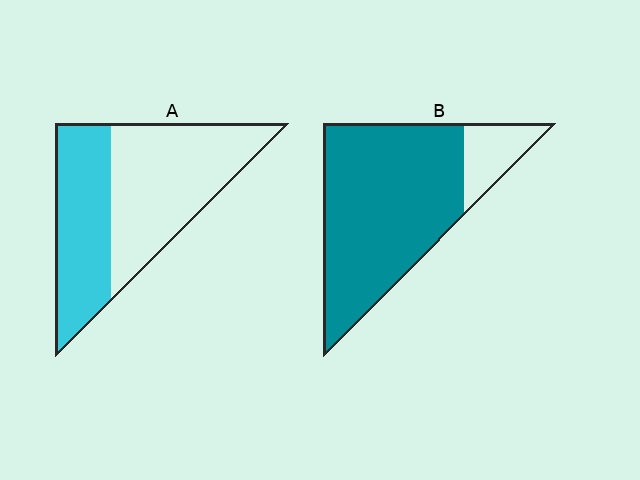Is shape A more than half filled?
No.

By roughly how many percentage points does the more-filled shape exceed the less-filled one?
By roughly 40 percentage points (B over A).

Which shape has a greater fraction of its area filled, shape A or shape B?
Shape B.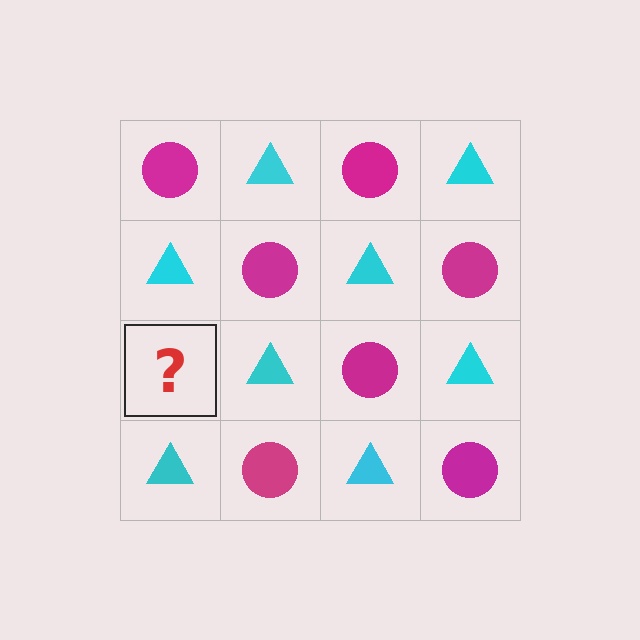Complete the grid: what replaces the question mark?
The question mark should be replaced with a magenta circle.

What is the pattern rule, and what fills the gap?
The rule is that it alternates magenta circle and cyan triangle in a checkerboard pattern. The gap should be filled with a magenta circle.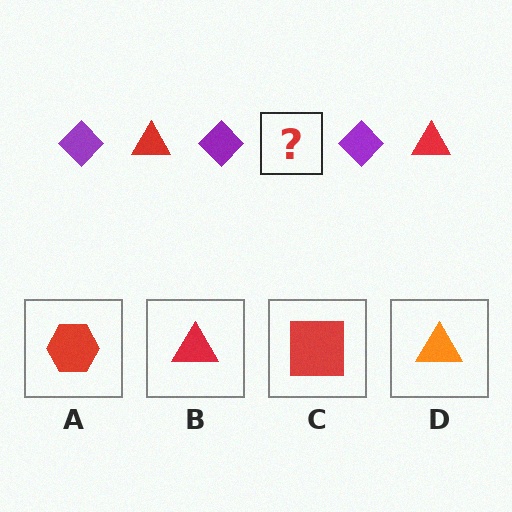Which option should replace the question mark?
Option B.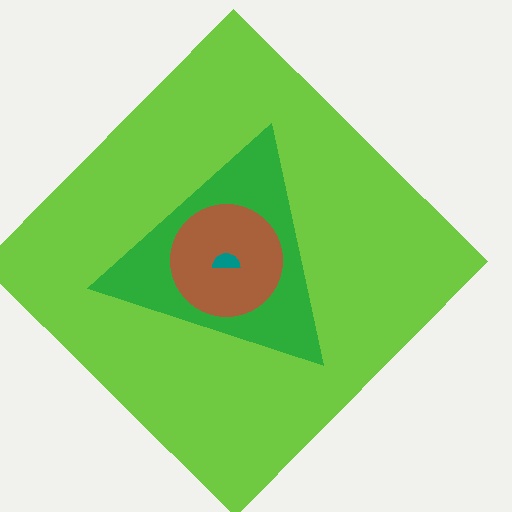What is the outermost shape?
The lime diamond.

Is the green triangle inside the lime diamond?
Yes.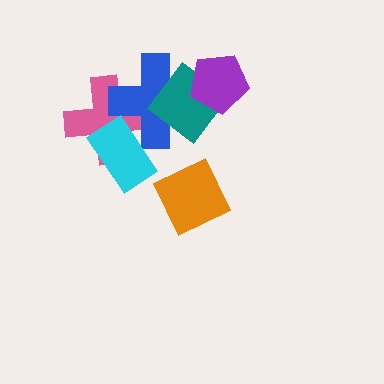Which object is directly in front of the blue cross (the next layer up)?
The teal diamond is directly in front of the blue cross.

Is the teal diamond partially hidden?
Yes, it is partially covered by another shape.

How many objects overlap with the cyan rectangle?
2 objects overlap with the cyan rectangle.